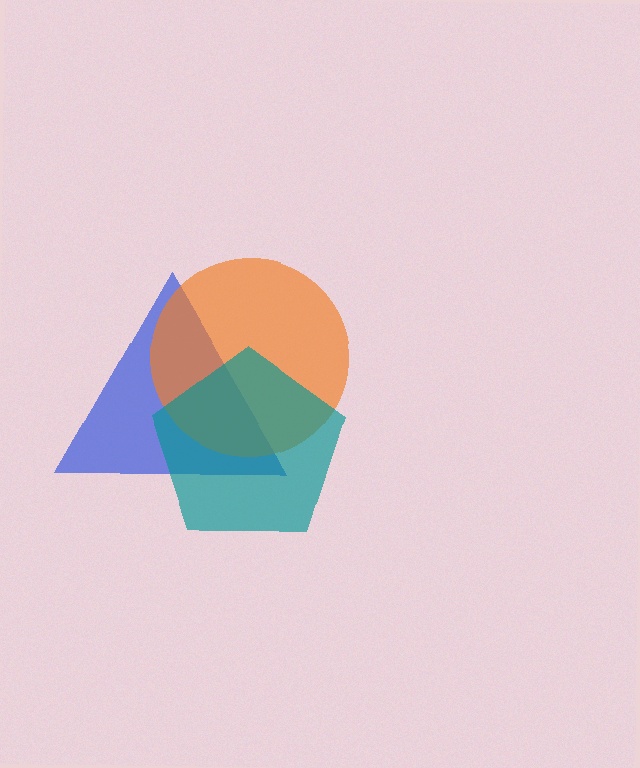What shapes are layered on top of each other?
The layered shapes are: a blue triangle, an orange circle, a teal pentagon.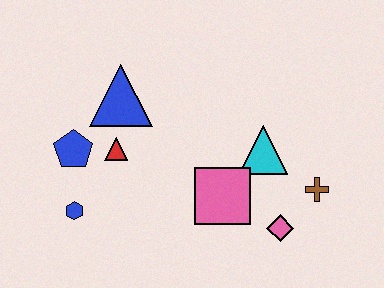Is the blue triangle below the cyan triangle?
No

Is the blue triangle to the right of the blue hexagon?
Yes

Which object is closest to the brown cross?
The pink diamond is closest to the brown cross.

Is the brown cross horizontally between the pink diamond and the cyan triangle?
No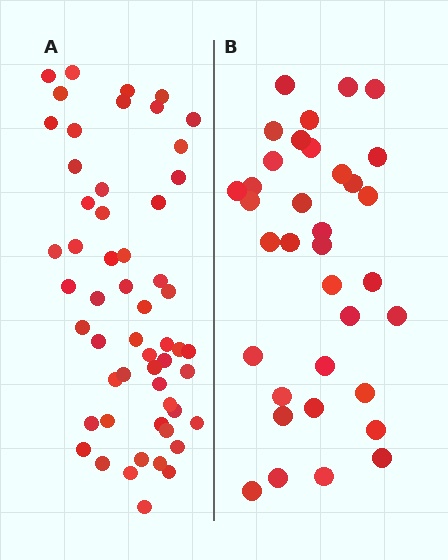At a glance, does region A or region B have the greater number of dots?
Region A (the left region) has more dots.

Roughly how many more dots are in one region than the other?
Region A has approximately 20 more dots than region B.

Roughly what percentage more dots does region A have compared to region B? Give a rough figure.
About 55% more.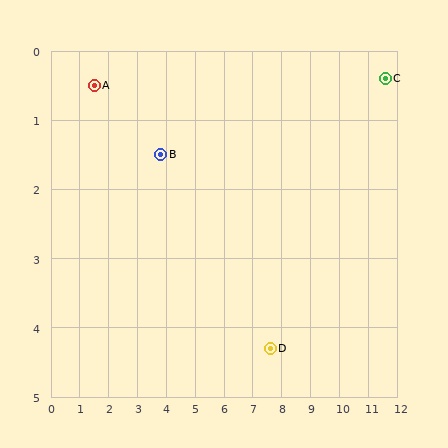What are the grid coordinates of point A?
Point A is at approximately (1.5, 0.5).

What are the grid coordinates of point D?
Point D is at approximately (7.6, 4.3).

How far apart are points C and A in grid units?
Points C and A are about 10.1 grid units apart.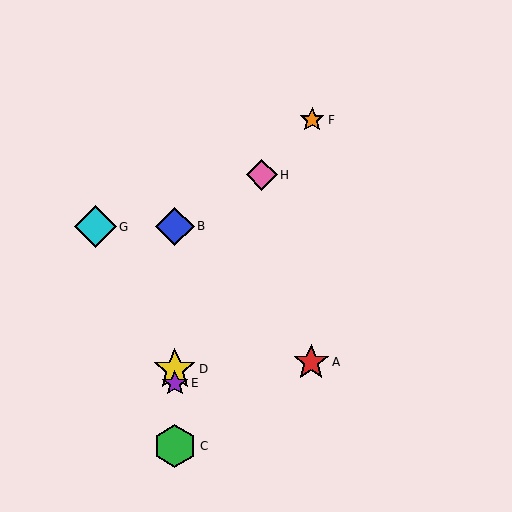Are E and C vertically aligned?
Yes, both are at x≈175.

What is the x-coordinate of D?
Object D is at x≈175.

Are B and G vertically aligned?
No, B is at x≈175 and G is at x≈95.